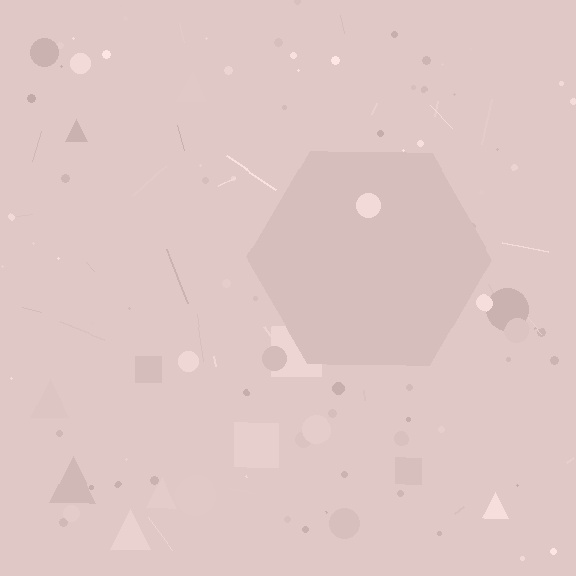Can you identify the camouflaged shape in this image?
The camouflaged shape is a hexagon.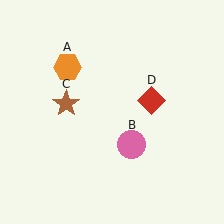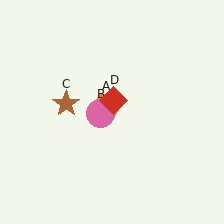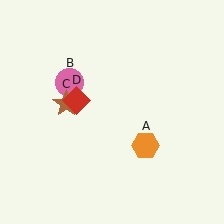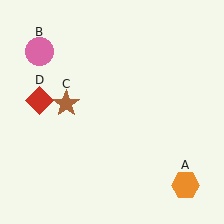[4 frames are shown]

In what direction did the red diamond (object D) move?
The red diamond (object D) moved left.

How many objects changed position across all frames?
3 objects changed position: orange hexagon (object A), pink circle (object B), red diamond (object D).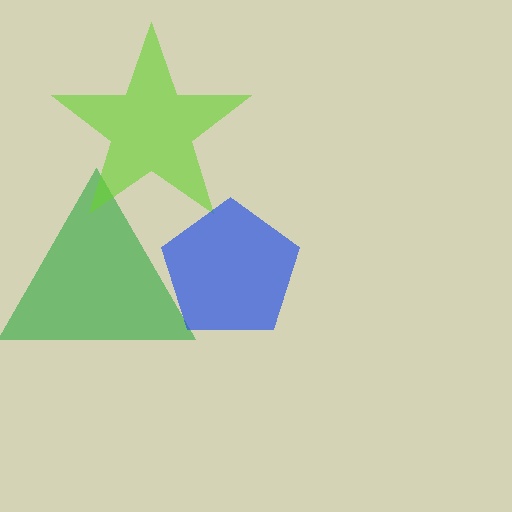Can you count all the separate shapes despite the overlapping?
Yes, there are 3 separate shapes.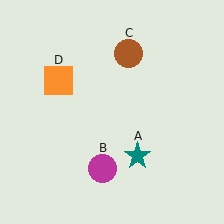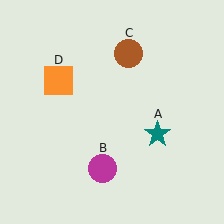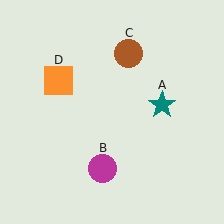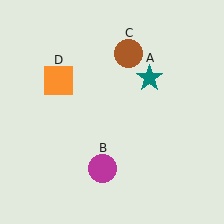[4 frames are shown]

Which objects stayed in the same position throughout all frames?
Magenta circle (object B) and brown circle (object C) and orange square (object D) remained stationary.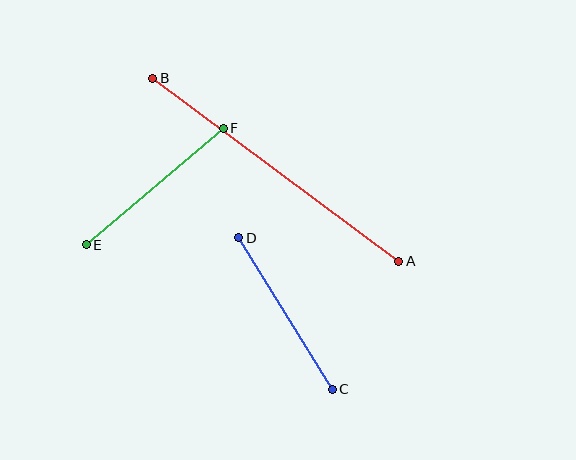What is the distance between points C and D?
The distance is approximately 178 pixels.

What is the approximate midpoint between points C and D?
The midpoint is at approximately (285, 313) pixels.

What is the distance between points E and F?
The distance is approximately 180 pixels.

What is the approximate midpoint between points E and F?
The midpoint is at approximately (155, 186) pixels.